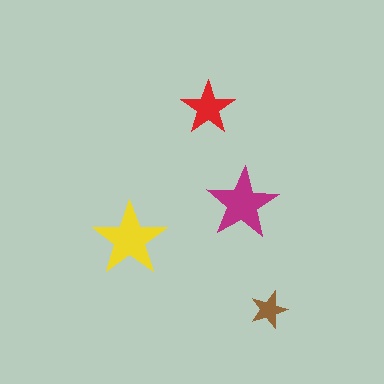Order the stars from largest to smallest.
the yellow one, the magenta one, the red one, the brown one.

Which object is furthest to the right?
The brown star is rightmost.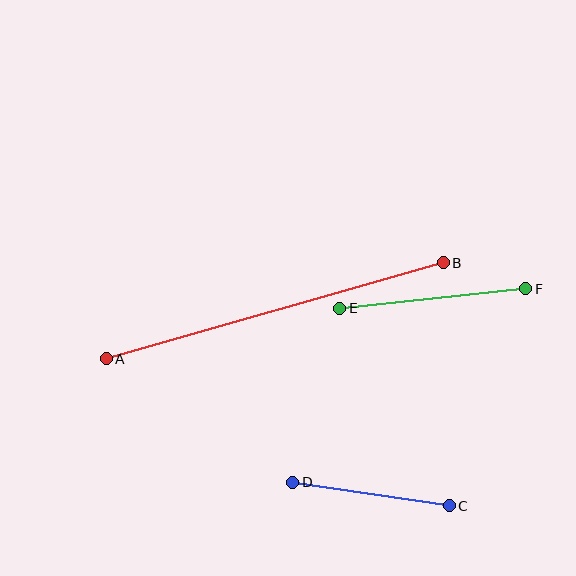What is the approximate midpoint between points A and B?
The midpoint is at approximately (275, 311) pixels.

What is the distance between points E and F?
The distance is approximately 187 pixels.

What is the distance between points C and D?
The distance is approximately 158 pixels.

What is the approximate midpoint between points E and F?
The midpoint is at approximately (433, 299) pixels.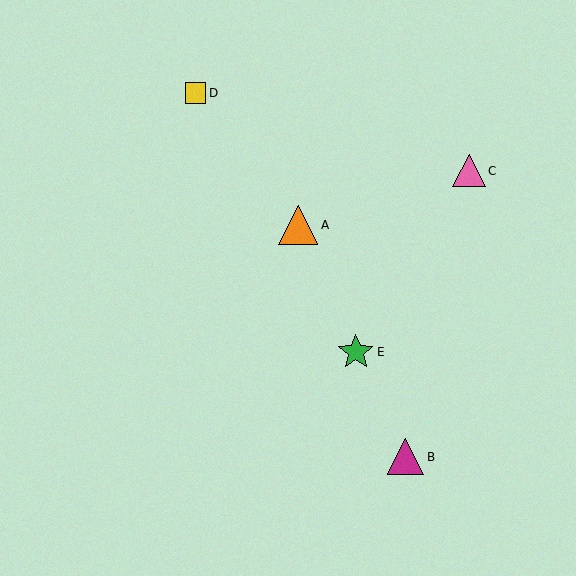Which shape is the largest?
The orange triangle (labeled A) is the largest.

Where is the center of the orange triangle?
The center of the orange triangle is at (298, 225).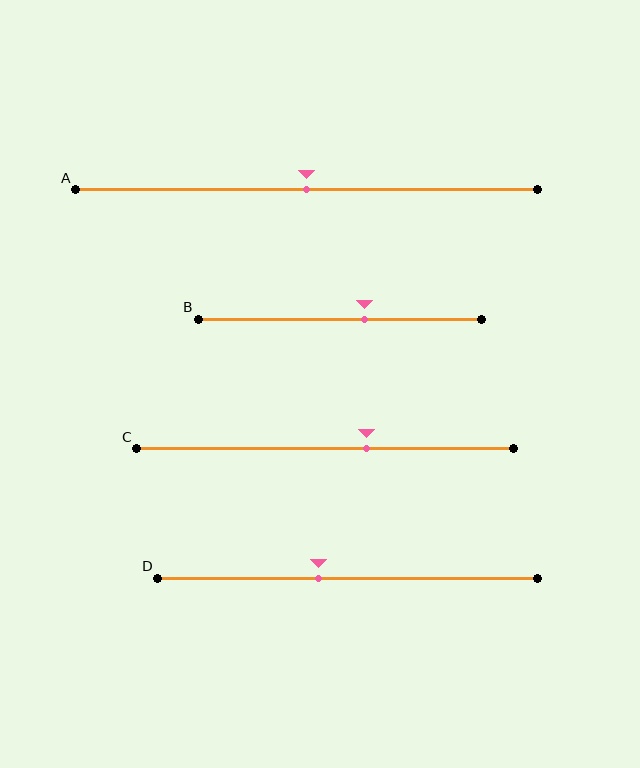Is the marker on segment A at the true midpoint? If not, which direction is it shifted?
Yes, the marker on segment A is at the true midpoint.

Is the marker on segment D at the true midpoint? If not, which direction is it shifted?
No, the marker on segment D is shifted to the left by about 8% of the segment length.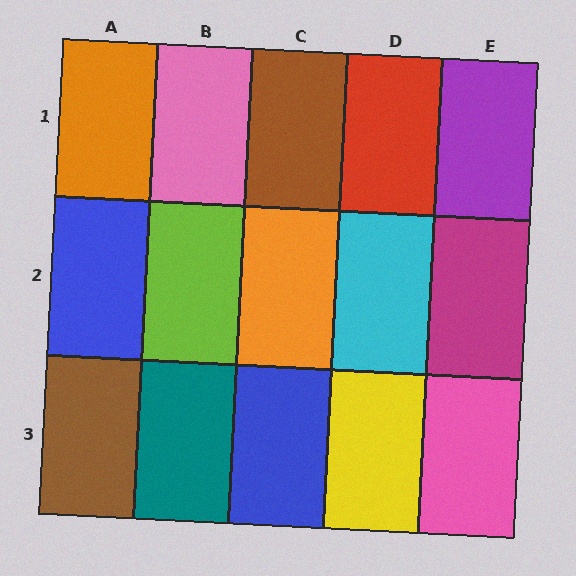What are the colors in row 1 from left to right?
Orange, pink, brown, red, purple.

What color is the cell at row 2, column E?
Magenta.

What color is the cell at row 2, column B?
Lime.